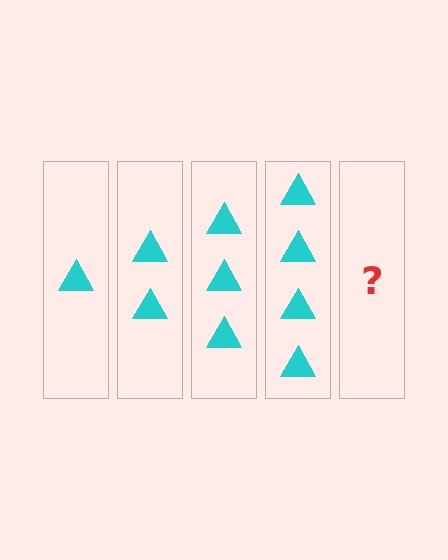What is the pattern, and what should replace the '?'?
The pattern is that each step adds one more triangle. The '?' should be 5 triangles.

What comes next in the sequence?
The next element should be 5 triangles.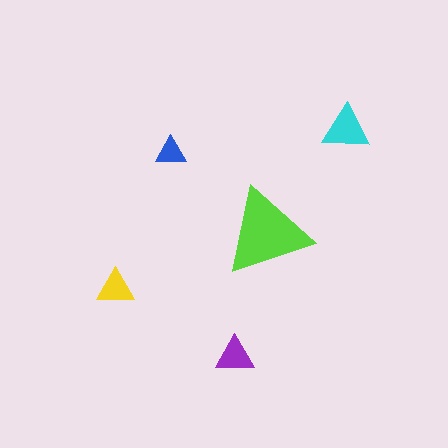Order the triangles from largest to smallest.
the lime one, the cyan one, the purple one, the yellow one, the blue one.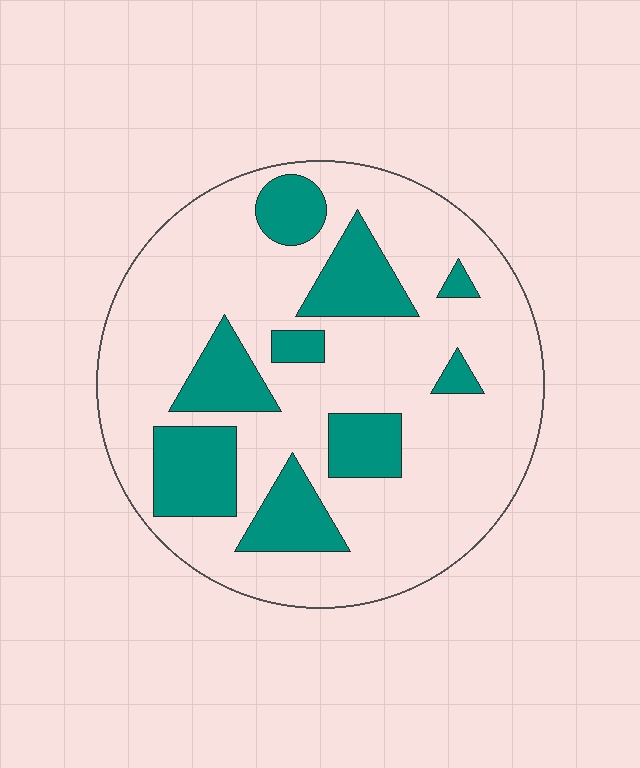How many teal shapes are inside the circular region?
9.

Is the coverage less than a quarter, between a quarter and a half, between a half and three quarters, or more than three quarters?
Less than a quarter.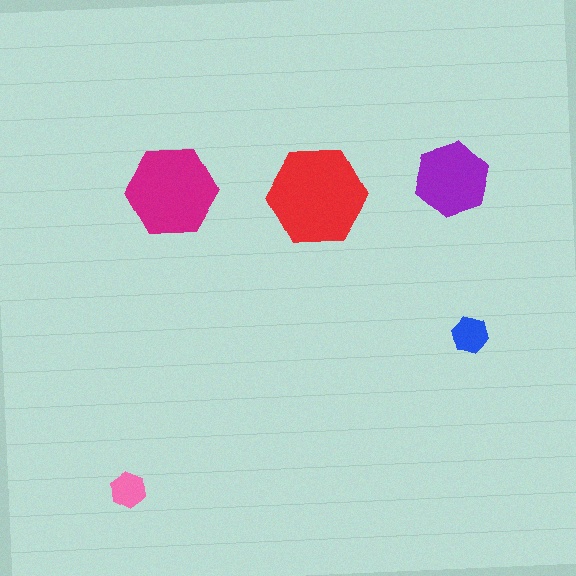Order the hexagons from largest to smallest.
the red one, the magenta one, the purple one, the blue one, the pink one.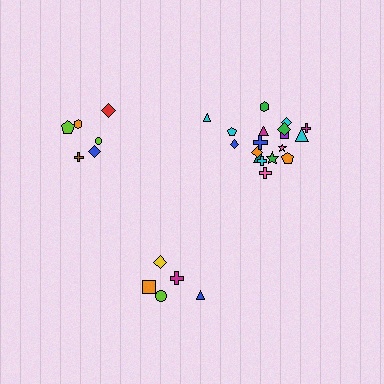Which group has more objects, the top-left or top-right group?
The top-right group.